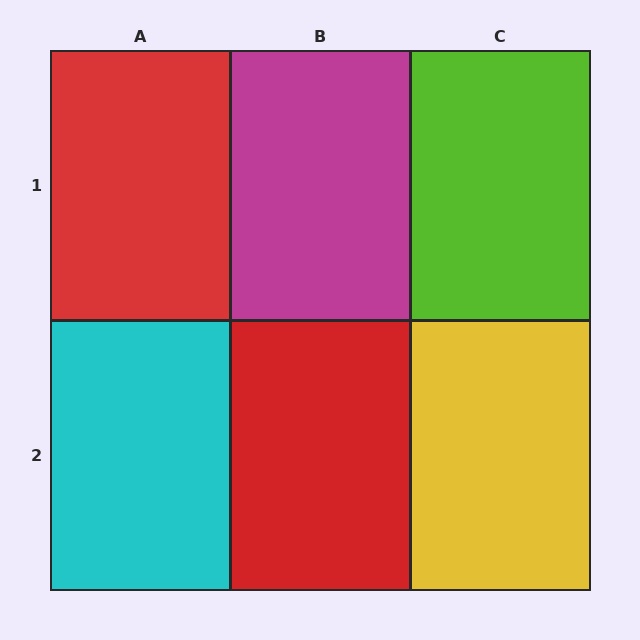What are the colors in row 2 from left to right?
Cyan, red, yellow.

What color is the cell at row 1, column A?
Red.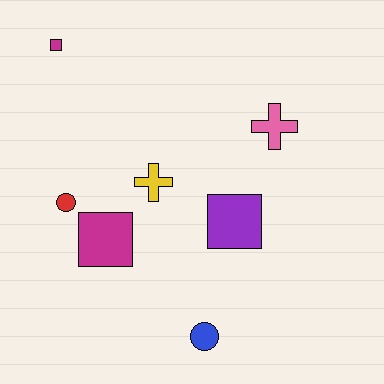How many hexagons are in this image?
There are no hexagons.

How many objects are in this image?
There are 7 objects.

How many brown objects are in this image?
There are no brown objects.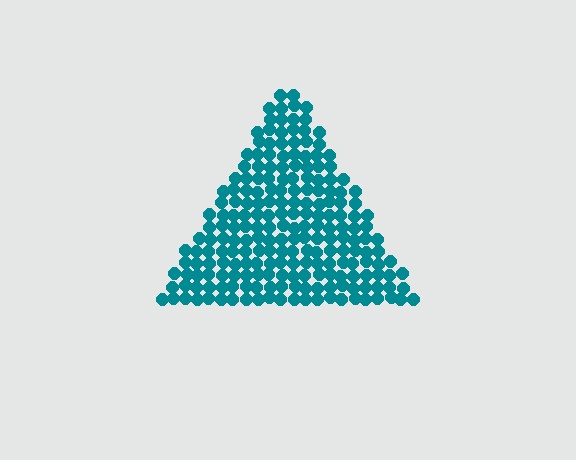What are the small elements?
The small elements are circles.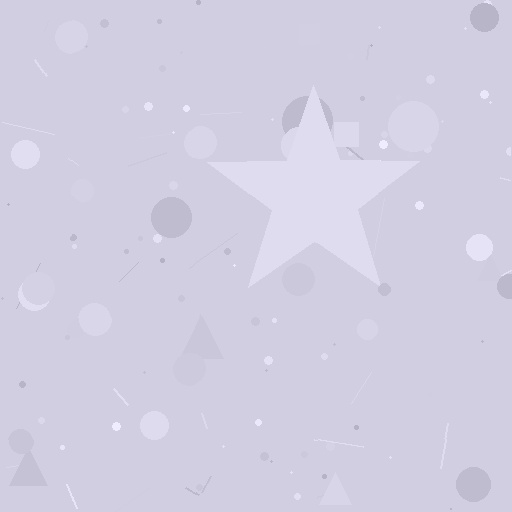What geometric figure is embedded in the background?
A star is embedded in the background.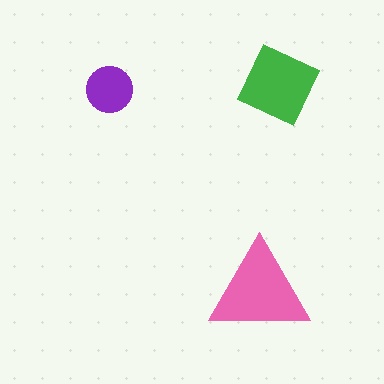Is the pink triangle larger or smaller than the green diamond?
Larger.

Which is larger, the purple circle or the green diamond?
The green diamond.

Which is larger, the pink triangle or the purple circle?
The pink triangle.